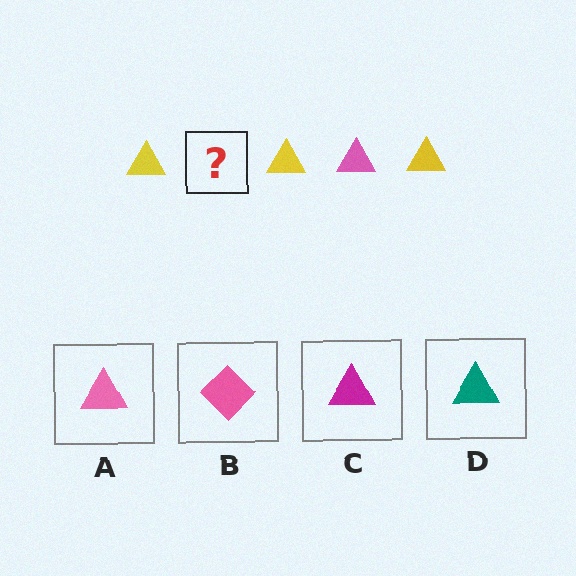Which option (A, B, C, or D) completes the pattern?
A.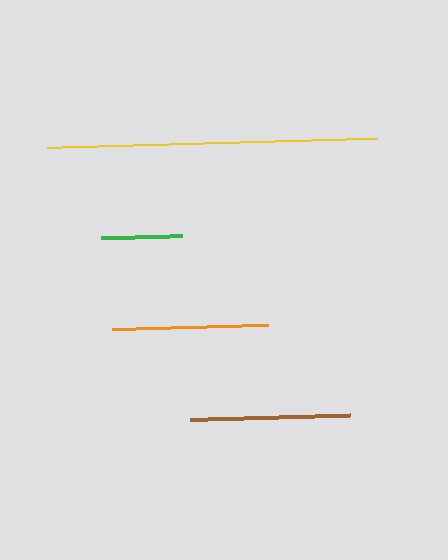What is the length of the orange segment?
The orange segment is approximately 156 pixels long.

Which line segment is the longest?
The yellow line is the longest at approximately 330 pixels.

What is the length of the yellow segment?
The yellow segment is approximately 330 pixels long.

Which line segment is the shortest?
The green line is the shortest at approximately 81 pixels.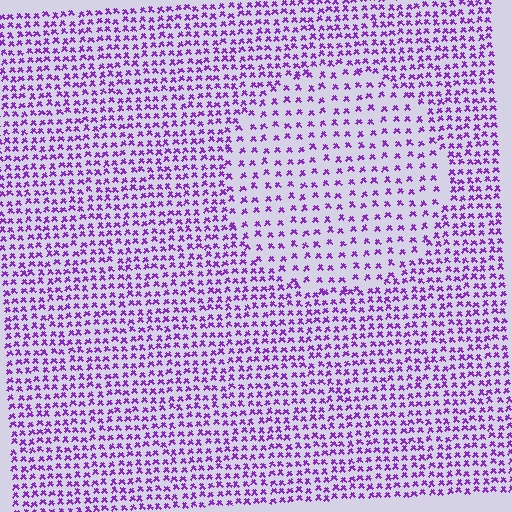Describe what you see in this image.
The image contains small purple elements arranged at two different densities. A circle-shaped region is visible where the elements are less densely packed than the surrounding area.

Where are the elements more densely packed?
The elements are more densely packed outside the circle boundary.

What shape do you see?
I see a circle.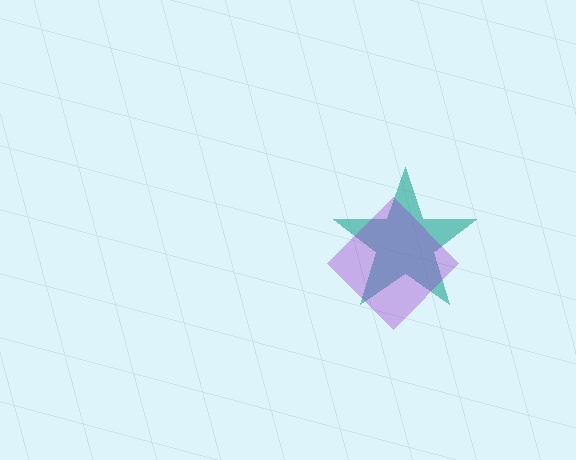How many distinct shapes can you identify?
There are 2 distinct shapes: a teal star, a purple diamond.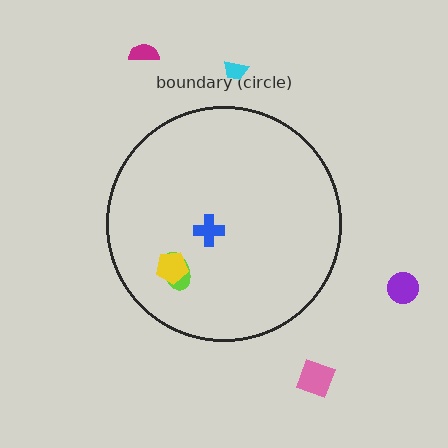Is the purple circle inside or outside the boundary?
Outside.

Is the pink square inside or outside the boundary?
Outside.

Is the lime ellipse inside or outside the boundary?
Inside.